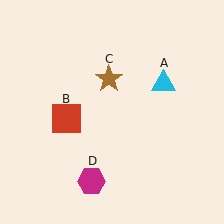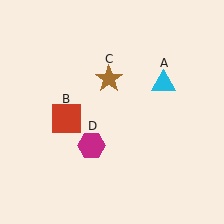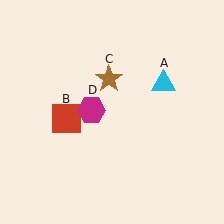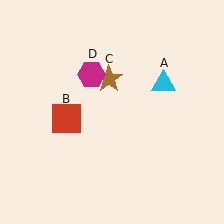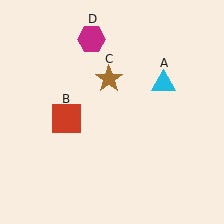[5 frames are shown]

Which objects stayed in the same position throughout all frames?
Cyan triangle (object A) and red square (object B) and brown star (object C) remained stationary.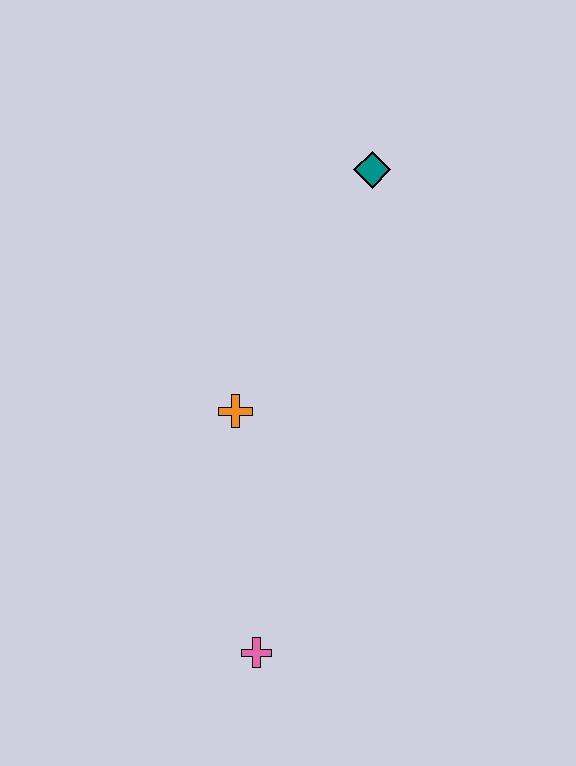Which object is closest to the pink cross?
The orange cross is closest to the pink cross.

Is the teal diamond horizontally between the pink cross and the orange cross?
No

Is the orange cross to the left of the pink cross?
Yes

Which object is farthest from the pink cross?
The teal diamond is farthest from the pink cross.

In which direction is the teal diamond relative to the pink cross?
The teal diamond is above the pink cross.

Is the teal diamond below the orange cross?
No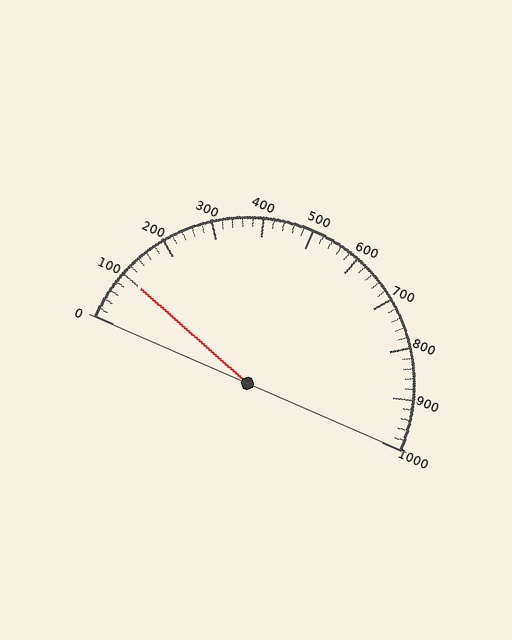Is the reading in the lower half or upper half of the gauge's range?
The reading is in the lower half of the range (0 to 1000).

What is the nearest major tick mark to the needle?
The nearest major tick mark is 100.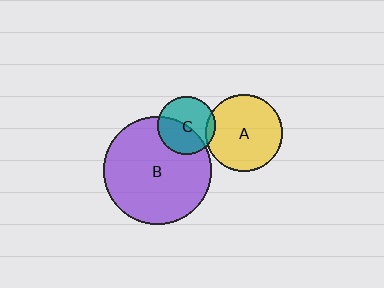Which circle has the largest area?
Circle B (purple).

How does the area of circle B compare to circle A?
Approximately 2.0 times.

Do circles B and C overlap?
Yes.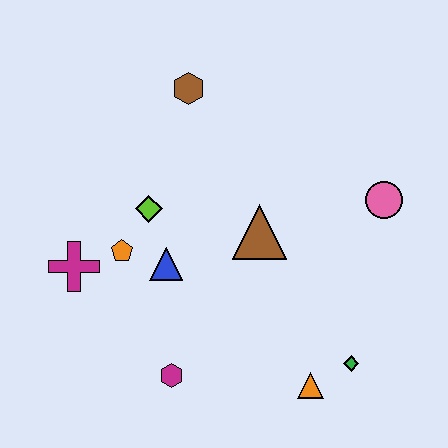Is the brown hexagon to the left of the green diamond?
Yes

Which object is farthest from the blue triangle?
The pink circle is farthest from the blue triangle.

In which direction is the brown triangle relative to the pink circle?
The brown triangle is to the left of the pink circle.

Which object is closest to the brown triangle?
The blue triangle is closest to the brown triangle.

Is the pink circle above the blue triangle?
Yes